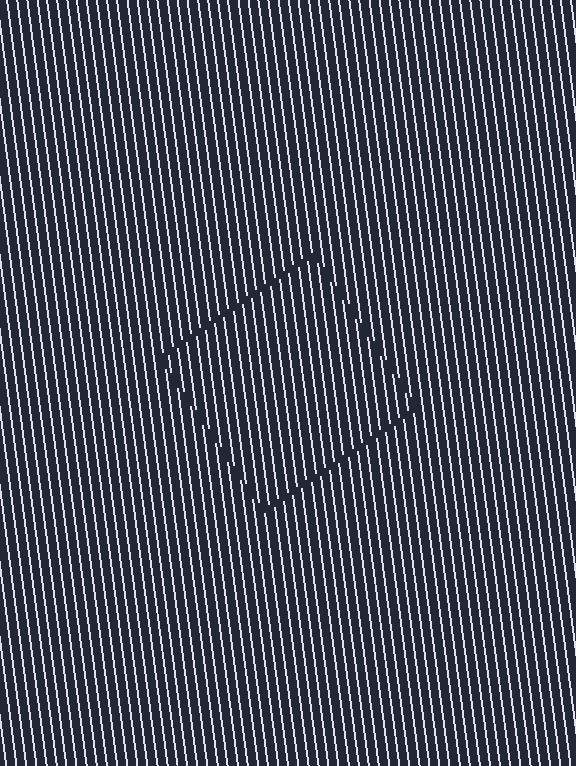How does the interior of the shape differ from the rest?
The interior of the shape contains the same grating, shifted by half a period — the contour is defined by the phase discontinuity where line-ends from the inner and outer gratings abut.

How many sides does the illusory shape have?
4 sides — the line-ends trace a square.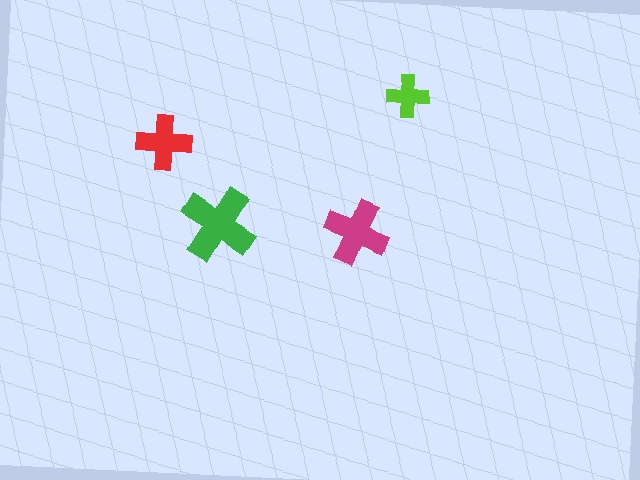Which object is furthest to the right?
The lime cross is rightmost.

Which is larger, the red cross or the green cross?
The green one.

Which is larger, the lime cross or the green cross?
The green one.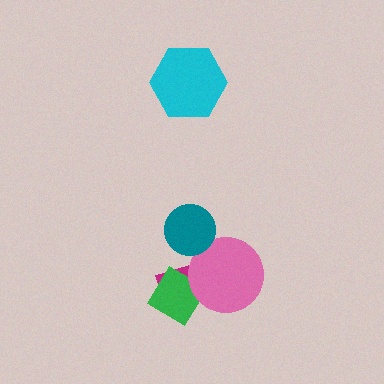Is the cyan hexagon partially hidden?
No, no other shape covers it.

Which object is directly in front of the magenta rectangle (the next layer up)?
The green diamond is directly in front of the magenta rectangle.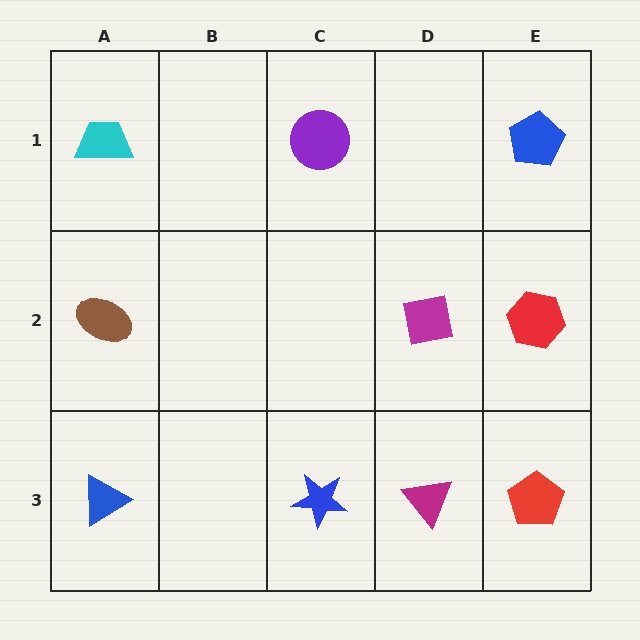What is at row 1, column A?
A cyan trapezoid.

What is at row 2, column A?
A brown ellipse.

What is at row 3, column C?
A blue star.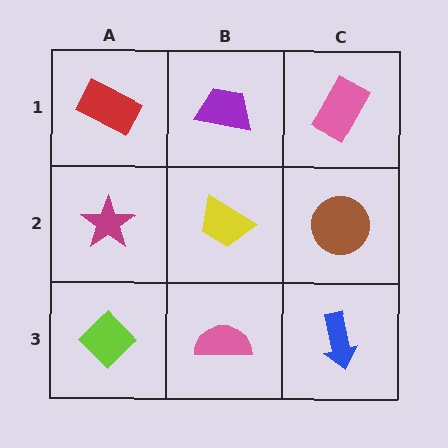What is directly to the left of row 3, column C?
A pink semicircle.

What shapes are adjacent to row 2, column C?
A pink rectangle (row 1, column C), a blue arrow (row 3, column C), a yellow trapezoid (row 2, column B).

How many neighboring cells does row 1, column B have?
3.